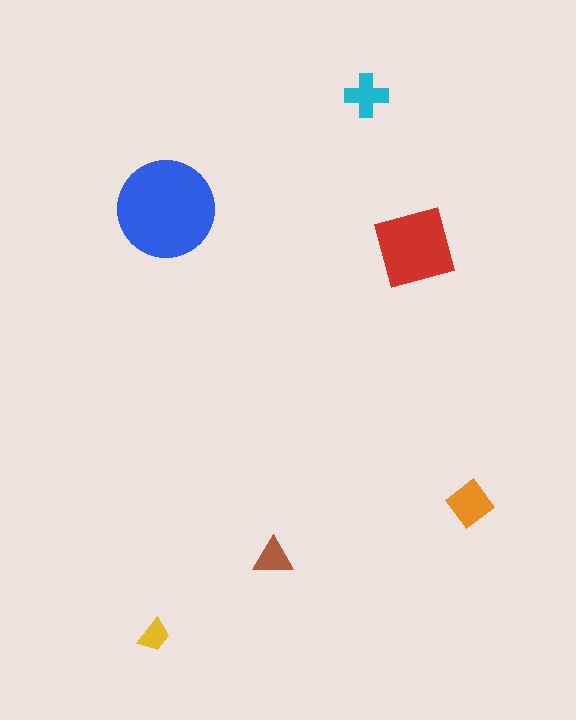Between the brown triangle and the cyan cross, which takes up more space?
The cyan cross.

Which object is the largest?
The blue circle.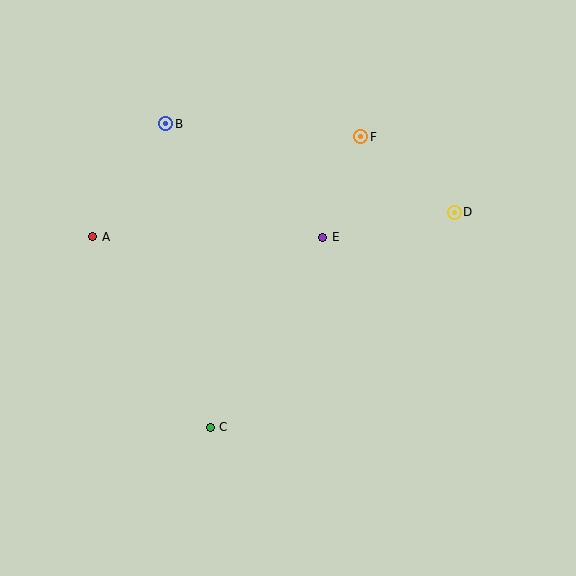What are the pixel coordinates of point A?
Point A is at (93, 237).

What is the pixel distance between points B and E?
The distance between B and E is 194 pixels.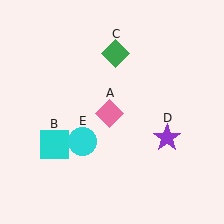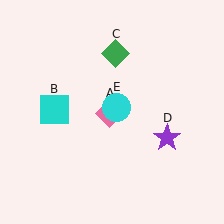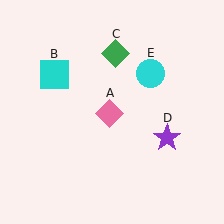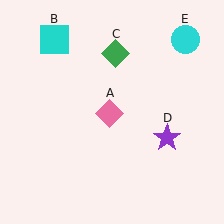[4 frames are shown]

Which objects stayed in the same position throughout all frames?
Pink diamond (object A) and green diamond (object C) and purple star (object D) remained stationary.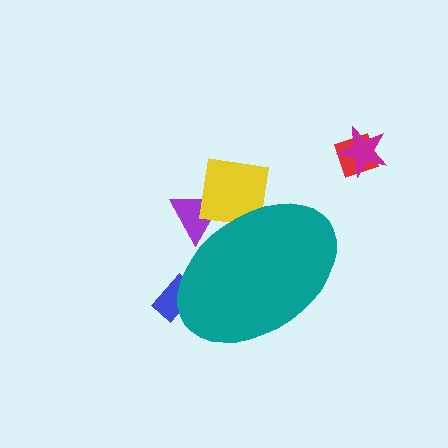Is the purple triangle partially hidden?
Yes, the purple triangle is partially hidden behind the teal ellipse.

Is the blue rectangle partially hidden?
Yes, the blue rectangle is partially hidden behind the teal ellipse.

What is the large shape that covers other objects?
A teal ellipse.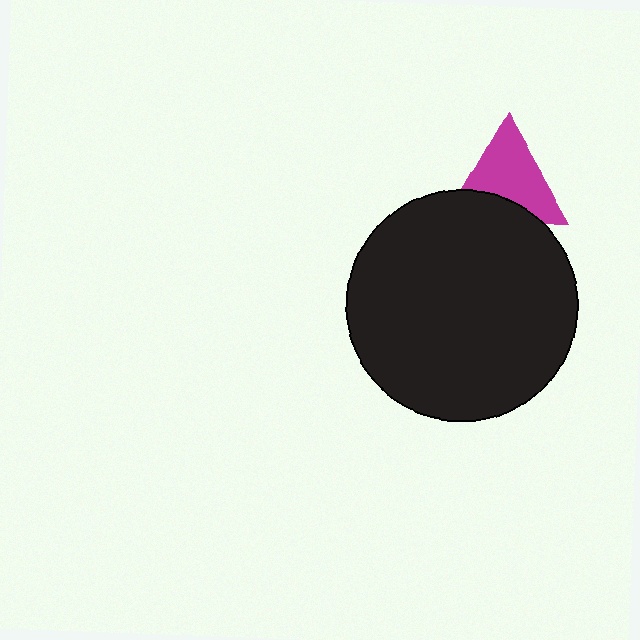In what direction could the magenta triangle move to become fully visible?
The magenta triangle could move up. That would shift it out from behind the black circle entirely.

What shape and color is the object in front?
The object in front is a black circle.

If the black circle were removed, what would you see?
You would see the complete magenta triangle.